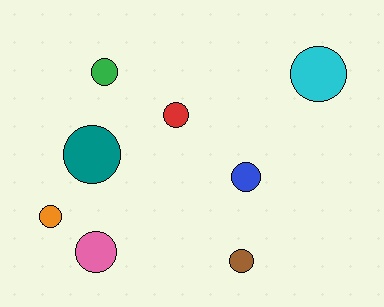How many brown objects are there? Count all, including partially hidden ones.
There is 1 brown object.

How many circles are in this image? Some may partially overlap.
There are 8 circles.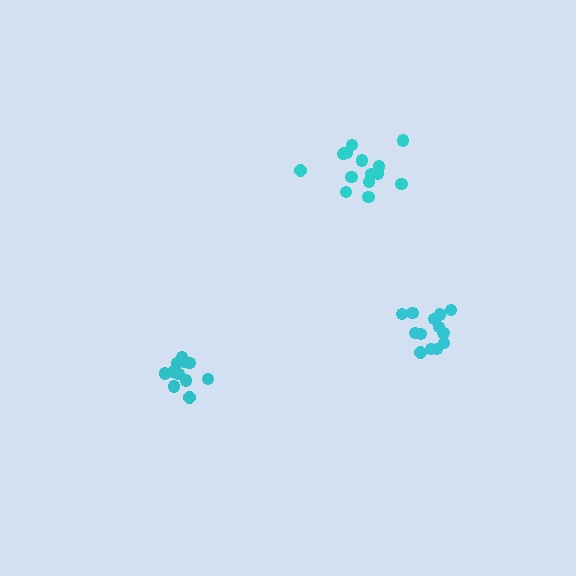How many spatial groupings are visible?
There are 3 spatial groupings.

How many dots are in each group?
Group 1: 13 dots, Group 2: 15 dots, Group 3: 11 dots (39 total).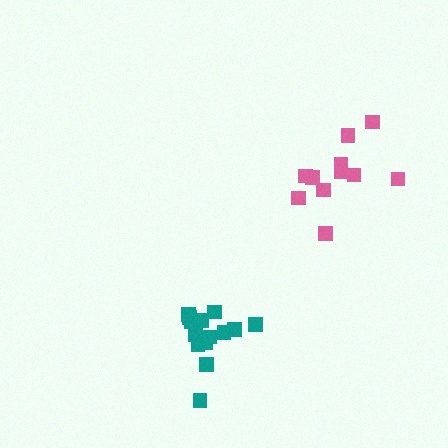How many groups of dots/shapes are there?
There are 2 groups.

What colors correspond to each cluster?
The clusters are colored: teal, pink.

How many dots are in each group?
Group 1: 14 dots, Group 2: 11 dots (25 total).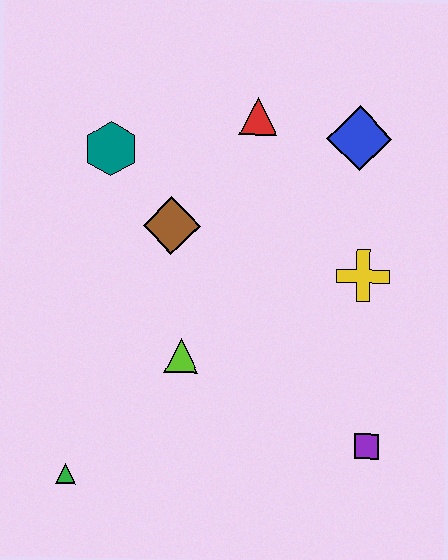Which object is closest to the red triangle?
The blue diamond is closest to the red triangle.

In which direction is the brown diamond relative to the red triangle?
The brown diamond is below the red triangle.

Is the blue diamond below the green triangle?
No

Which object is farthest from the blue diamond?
The green triangle is farthest from the blue diamond.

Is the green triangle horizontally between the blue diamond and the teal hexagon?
No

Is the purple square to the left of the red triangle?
No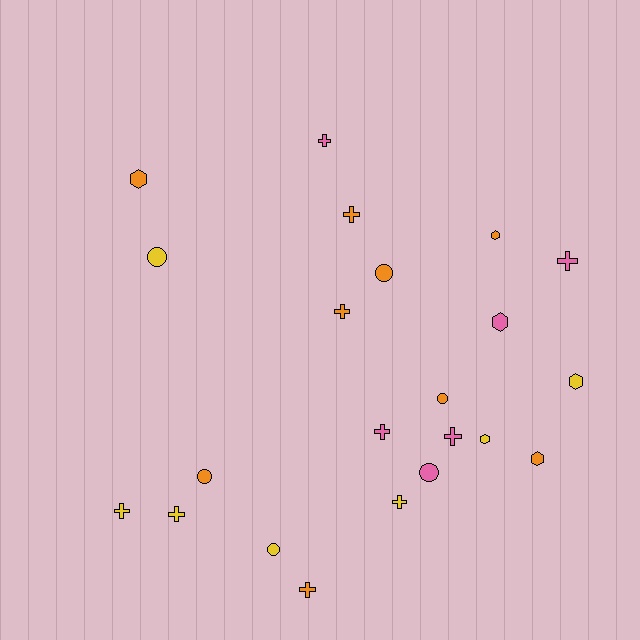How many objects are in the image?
There are 22 objects.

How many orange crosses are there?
There are 3 orange crosses.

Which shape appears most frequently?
Cross, with 10 objects.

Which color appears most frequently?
Orange, with 9 objects.